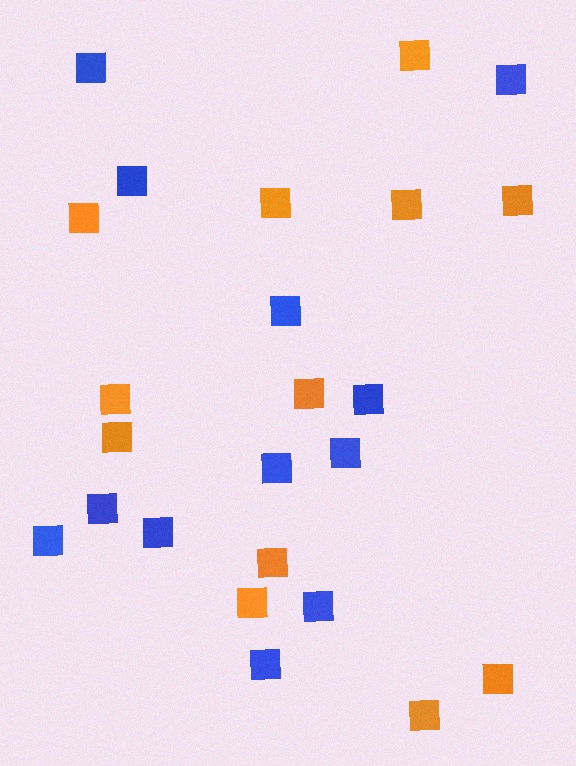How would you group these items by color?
There are 2 groups: one group of blue squares (12) and one group of orange squares (12).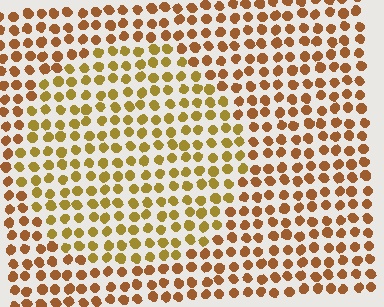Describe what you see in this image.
The image is filled with small brown elements in a uniform arrangement. A circle-shaped region is visible where the elements are tinted to a slightly different hue, forming a subtle color boundary.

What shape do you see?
I see a circle.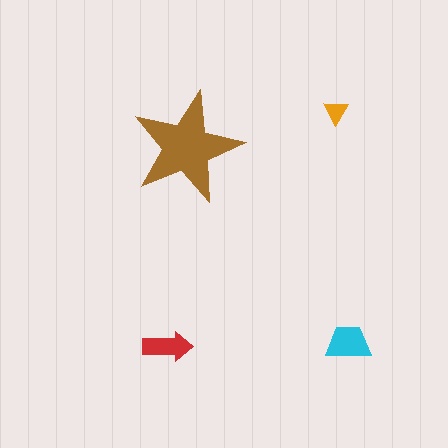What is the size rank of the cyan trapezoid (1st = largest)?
2nd.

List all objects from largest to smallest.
The brown star, the cyan trapezoid, the red arrow, the orange triangle.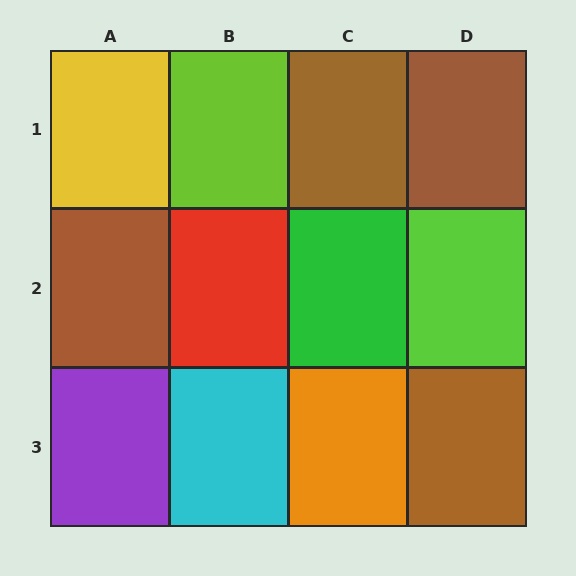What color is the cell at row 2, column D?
Lime.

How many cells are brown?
4 cells are brown.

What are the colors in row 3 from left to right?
Purple, cyan, orange, brown.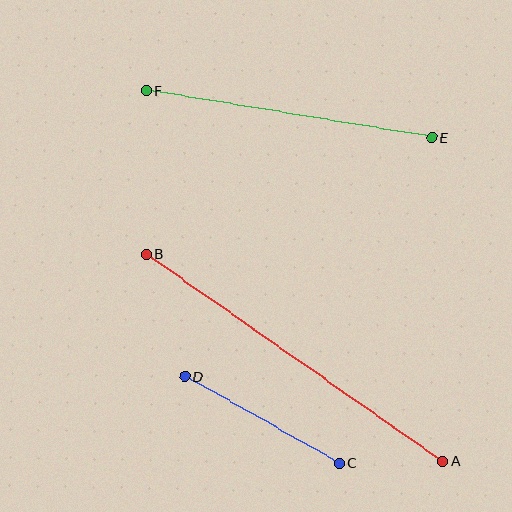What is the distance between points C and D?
The distance is approximately 177 pixels.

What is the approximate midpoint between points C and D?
The midpoint is at approximately (262, 420) pixels.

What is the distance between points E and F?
The distance is approximately 289 pixels.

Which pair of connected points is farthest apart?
Points A and B are farthest apart.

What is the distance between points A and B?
The distance is approximately 362 pixels.